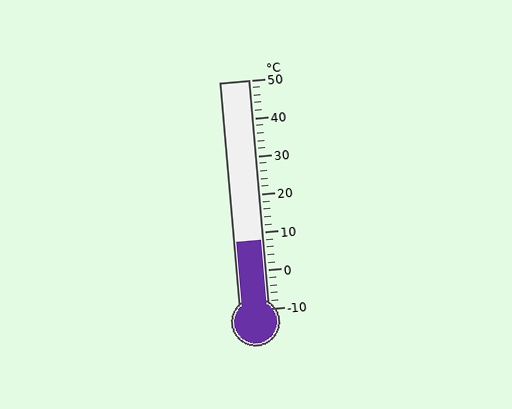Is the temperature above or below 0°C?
The temperature is above 0°C.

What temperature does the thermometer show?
The thermometer shows approximately 8°C.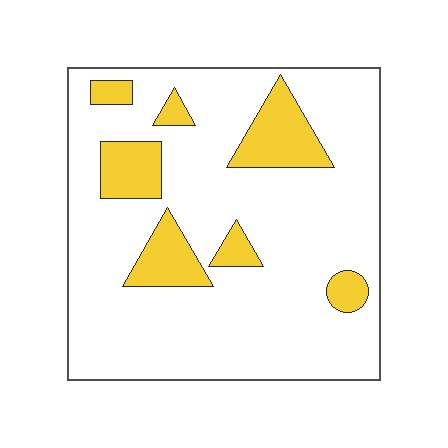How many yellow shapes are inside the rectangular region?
7.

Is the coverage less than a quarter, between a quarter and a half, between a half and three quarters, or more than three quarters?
Less than a quarter.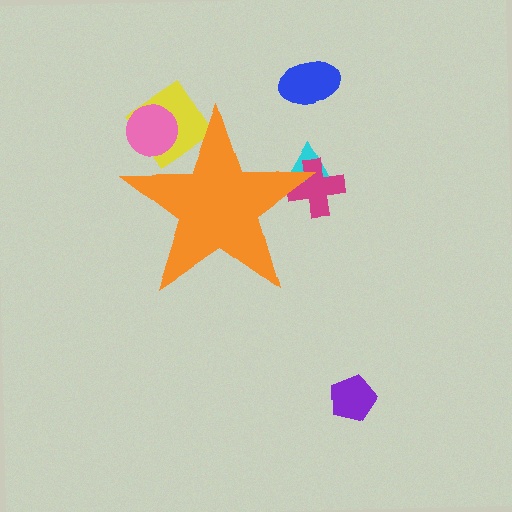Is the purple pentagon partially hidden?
No, the purple pentagon is fully visible.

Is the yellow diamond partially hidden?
Yes, the yellow diamond is partially hidden behind the orange star.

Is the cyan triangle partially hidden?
Yes, the cyan triangle is partially hidden behind the orange star.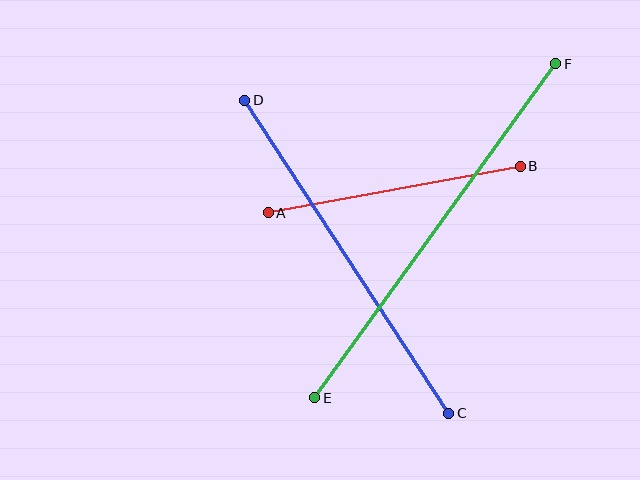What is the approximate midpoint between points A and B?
The midpoint is at approximately (394, 190) pixels.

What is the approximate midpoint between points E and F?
The midpoint is at approximately (435, 231) pixels.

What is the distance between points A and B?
The distance is approximately 256 pixels.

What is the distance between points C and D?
The distance is approximately 373 pixels.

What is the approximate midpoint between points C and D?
The midpoint is at approximately (347, 257) pixels.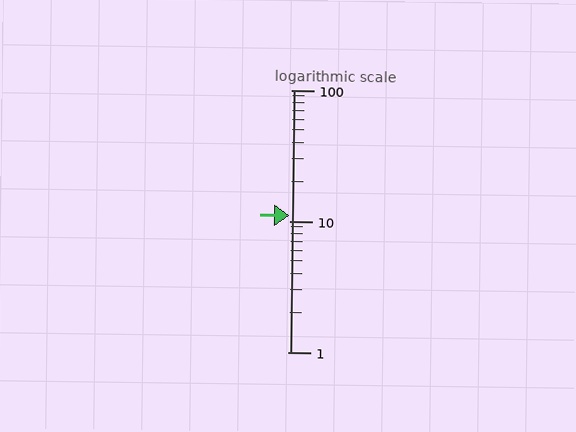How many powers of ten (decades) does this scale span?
The scale spans 2 decades, from 1 to 100.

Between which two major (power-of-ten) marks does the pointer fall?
The pointer is between 10 and 100.